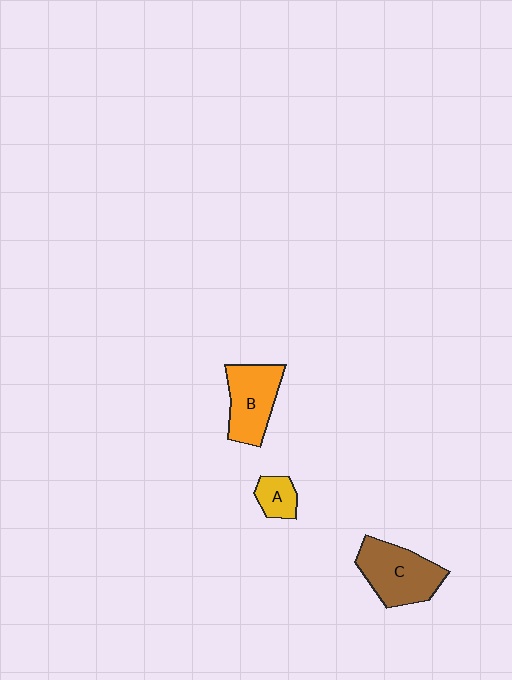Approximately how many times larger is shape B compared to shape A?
Approximately 2.4 times.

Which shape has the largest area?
Shape C (brown).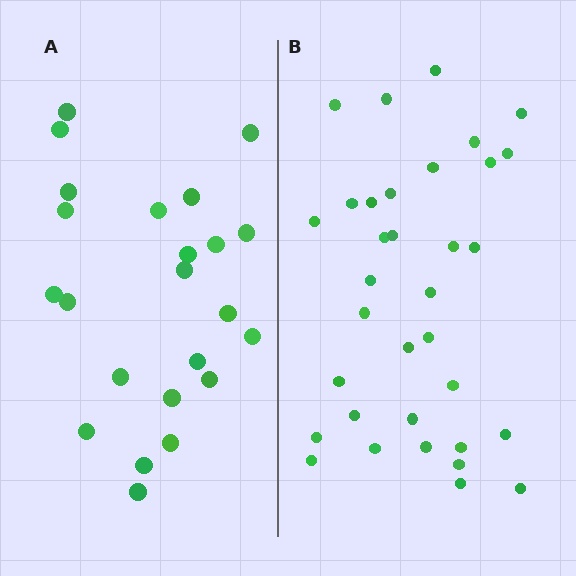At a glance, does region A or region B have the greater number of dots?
Region B (the right region) has more dots.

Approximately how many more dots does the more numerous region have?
Region B has roughly 12 or so more dots than region A.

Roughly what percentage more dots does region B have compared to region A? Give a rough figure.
About 50% more.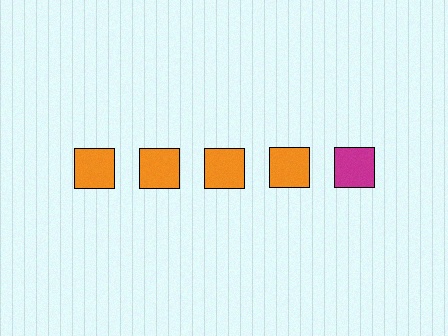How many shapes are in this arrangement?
There are 5 shapes arranged in a grid pattern.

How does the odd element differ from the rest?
It has a different color: magenta instead of orange.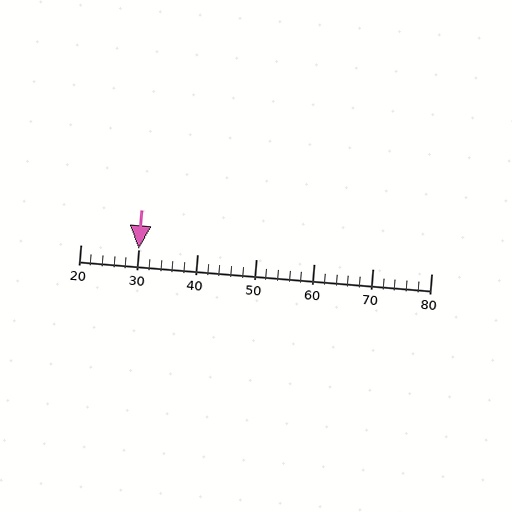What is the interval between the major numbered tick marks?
The major tick marks are spaced 10 units apart.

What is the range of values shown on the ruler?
The ruler shows values from 20 to 80.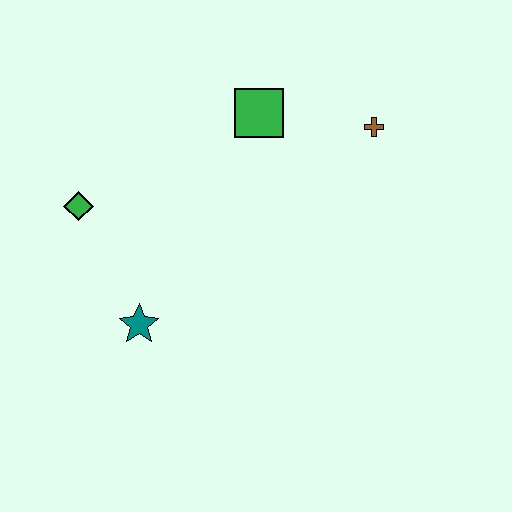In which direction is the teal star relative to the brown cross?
The teal star is to the left of the brown cross.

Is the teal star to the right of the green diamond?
Yes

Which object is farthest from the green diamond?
The brown cross is farthest from the green diamond.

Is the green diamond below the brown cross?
Yes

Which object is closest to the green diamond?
The teal star is closest to the green diamond.